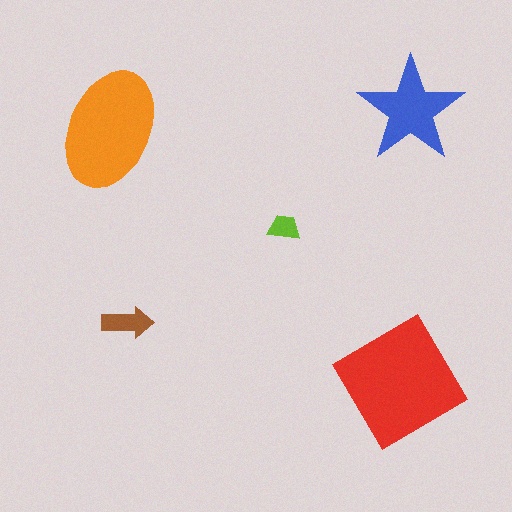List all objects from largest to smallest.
The red diamond, the orange ellipse, the blue star, the brown arrow, the lime trapezoid.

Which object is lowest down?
The red diamond is bottommost.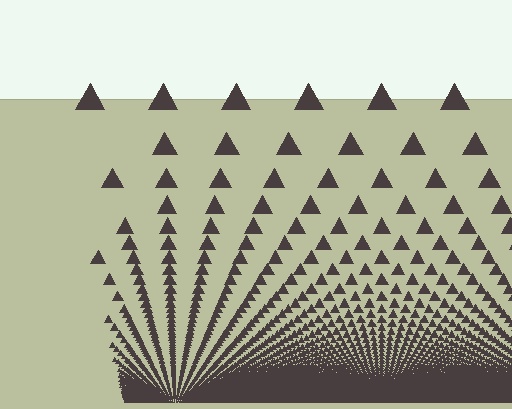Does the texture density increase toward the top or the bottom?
Density increases toward the bottom.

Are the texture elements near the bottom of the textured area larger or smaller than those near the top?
Smaller. The gradient is inverted — elements near the bottom are smaller and denser.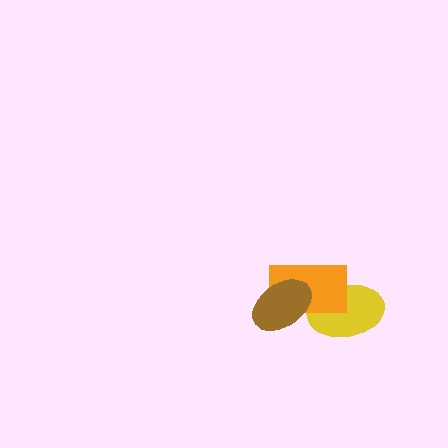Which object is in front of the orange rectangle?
The brown ellipse is in front of the orange rectangle.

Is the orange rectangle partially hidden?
Yes, it is partially covered by another shape.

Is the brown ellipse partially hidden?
No, no other shape covers it.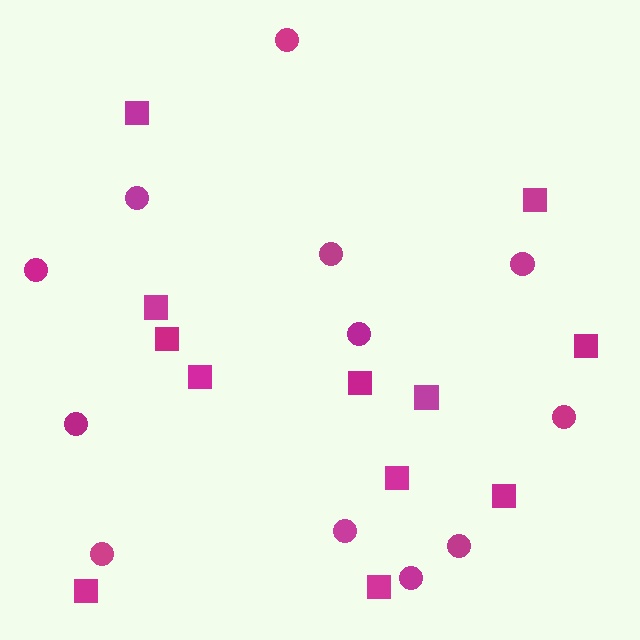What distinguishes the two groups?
There are 2 groups: one group of circles (12) and one group of squares (12).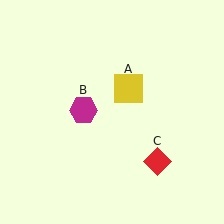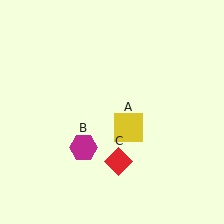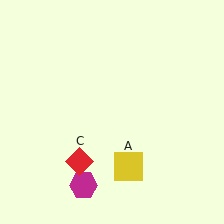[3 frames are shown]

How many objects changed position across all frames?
3 objects changed position: yellow square (object A), magenta hexagon (object B), red diamond (object C).